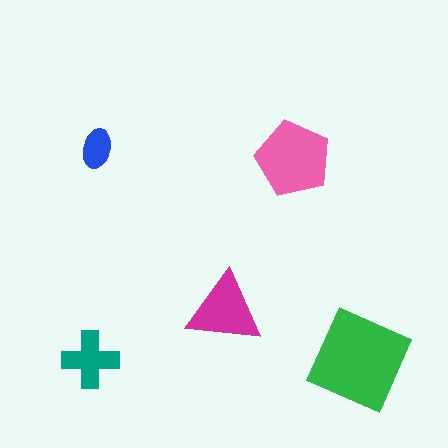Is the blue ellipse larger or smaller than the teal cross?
Smaller.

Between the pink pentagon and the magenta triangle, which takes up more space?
The pink pentagon.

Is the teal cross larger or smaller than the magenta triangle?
Smaller.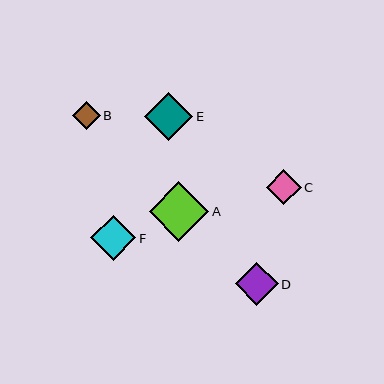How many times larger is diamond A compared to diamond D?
Diamond A is approximately 1.4 times the size of diamond D.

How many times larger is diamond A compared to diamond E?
Diamond A is approximately 1.2 times the size of diamond E.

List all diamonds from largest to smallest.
From largest to smallest: A, E, F, D, C, B.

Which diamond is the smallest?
Diamond B is the smallest with a size of approximately 28 pixels.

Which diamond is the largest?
Diamond A is the largest with a size of approximately 59 pixels.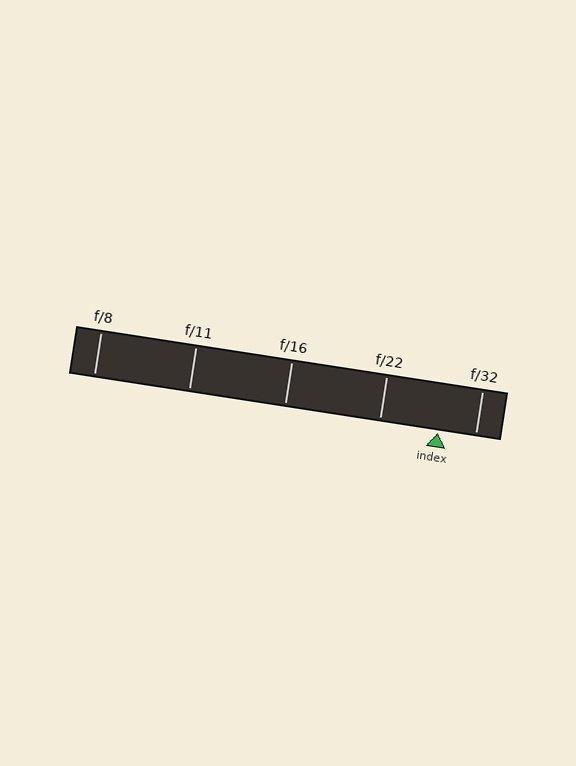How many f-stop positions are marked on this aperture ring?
There are 5 f-stop positions marked.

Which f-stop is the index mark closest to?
The index mark is closest to f/32.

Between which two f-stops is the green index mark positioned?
The index mark is between f/22 and f/32.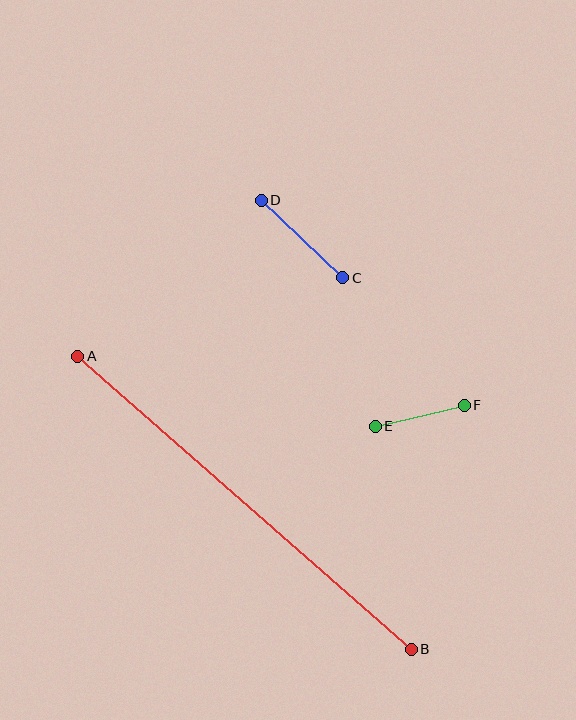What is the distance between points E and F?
The distance is approximately 92 pixels.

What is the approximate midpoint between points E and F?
The midpoint is at approximately (420, 416) pixels.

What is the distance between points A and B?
The distance is approximately 444 pixels.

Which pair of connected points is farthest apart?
Points A and B are farthest apart.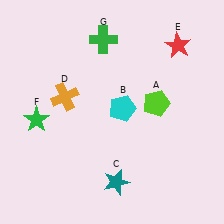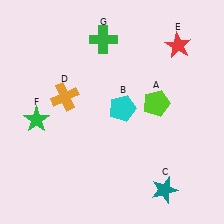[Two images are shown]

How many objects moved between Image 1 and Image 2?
1 object moved between the two images.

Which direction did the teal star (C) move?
The teal star (C) moved right.